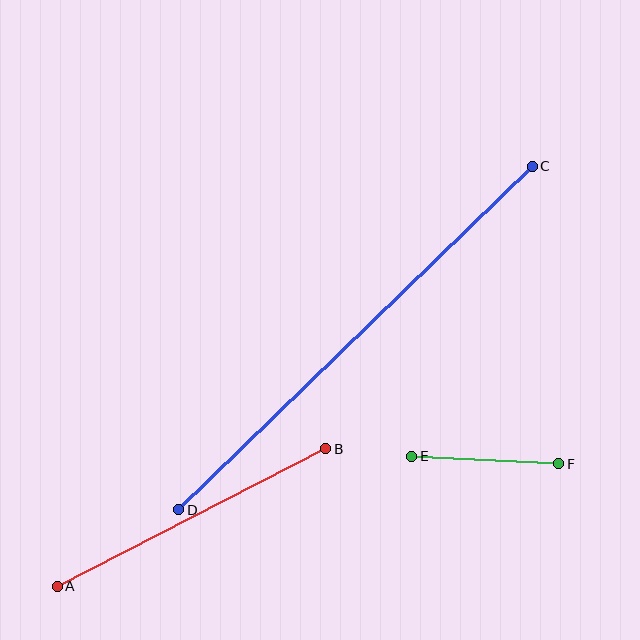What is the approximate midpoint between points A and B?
The midpoint is at approximately (192, 518) pixels.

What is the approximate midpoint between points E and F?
The midpoint is at approximately (485, 460) pixels.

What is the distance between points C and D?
The distance is approximately 493 pixels.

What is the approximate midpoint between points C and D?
The midpoint is at approximately (355, 338) pixels.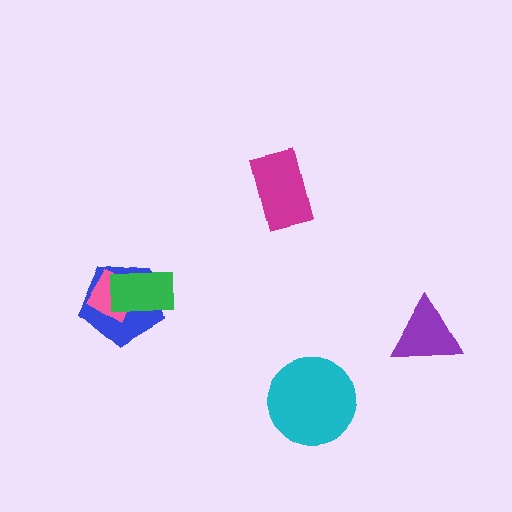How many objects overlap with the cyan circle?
0 objects overlap with the cyan circle.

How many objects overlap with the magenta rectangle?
0 objects overlap with the magenta rectangle.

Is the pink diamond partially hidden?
Yes, it is partially covered by another shape.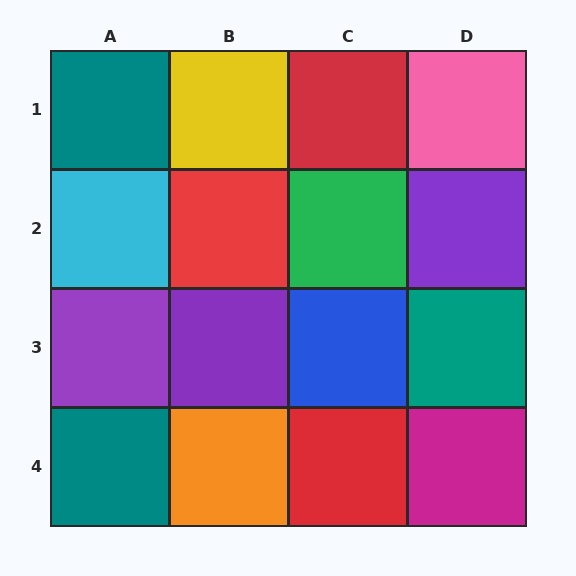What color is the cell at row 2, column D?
Purple.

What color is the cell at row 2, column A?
Cyan.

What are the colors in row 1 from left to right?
Teal, yellow, red, pink.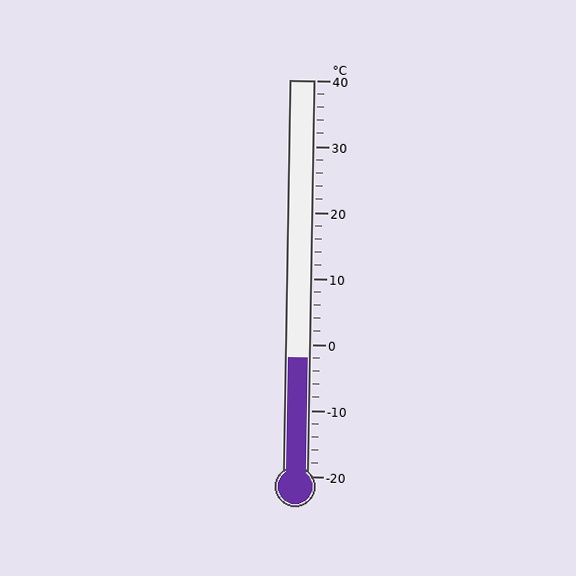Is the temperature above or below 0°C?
The temperature is below 0°C.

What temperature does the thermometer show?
The thermometer shows approximately -2°C.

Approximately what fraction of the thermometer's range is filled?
The thermometer is filled to approximately 30% of its range.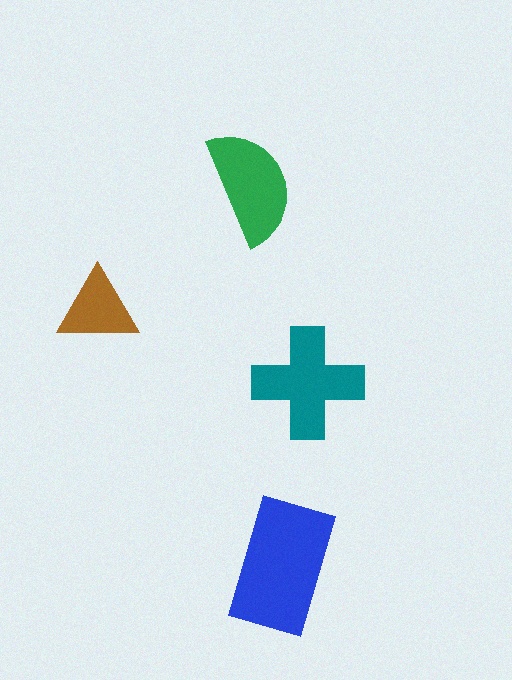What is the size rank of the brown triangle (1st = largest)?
4th.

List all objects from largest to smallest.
The blue rectangle, the teal cross, the green semicircle, the brown triangle.